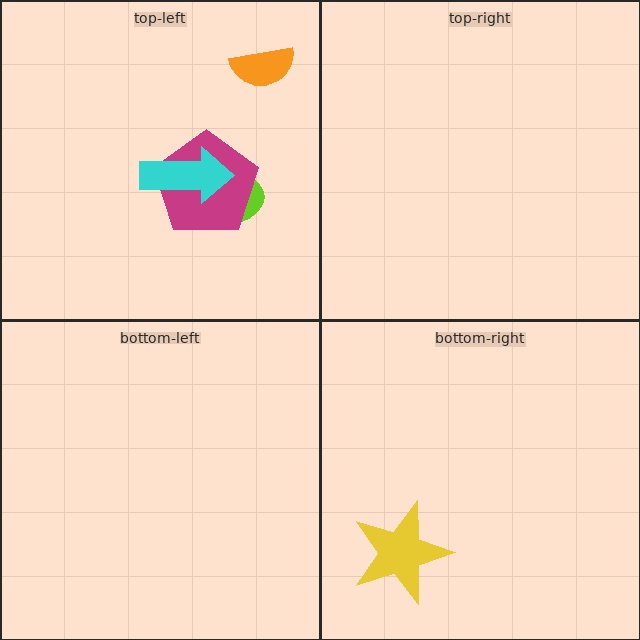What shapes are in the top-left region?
The lime ellipse, the orange semicircle, the magenta pentagon, the cyan arrow.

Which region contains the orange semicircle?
The top-left region.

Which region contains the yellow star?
The bottom-right region.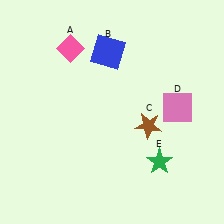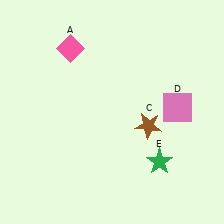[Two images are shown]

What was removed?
The blue square (B) was removed in Image 2.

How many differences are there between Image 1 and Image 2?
There is 1 difference between the two images.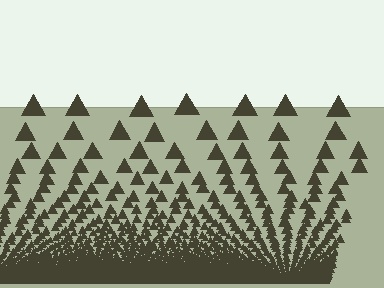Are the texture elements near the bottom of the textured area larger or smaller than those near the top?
Smaller. The gradient is inverted — elements near the bottom are smaller and denser.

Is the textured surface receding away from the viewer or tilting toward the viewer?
The surface appears to tilt toward the viewer. Texture elements get larger and sparser toward the top.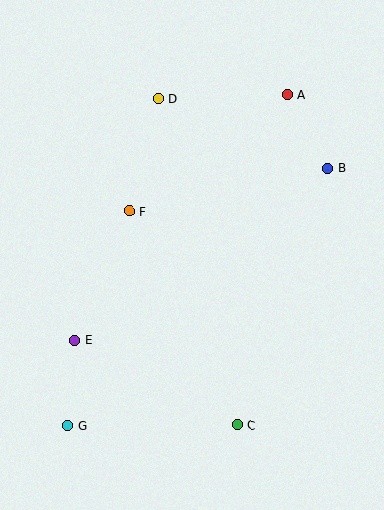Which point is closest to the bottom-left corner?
Point G is closest to the bottom-left corner.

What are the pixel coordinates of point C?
Point C is at (237, 425).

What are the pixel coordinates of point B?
Point B is at (328, 168).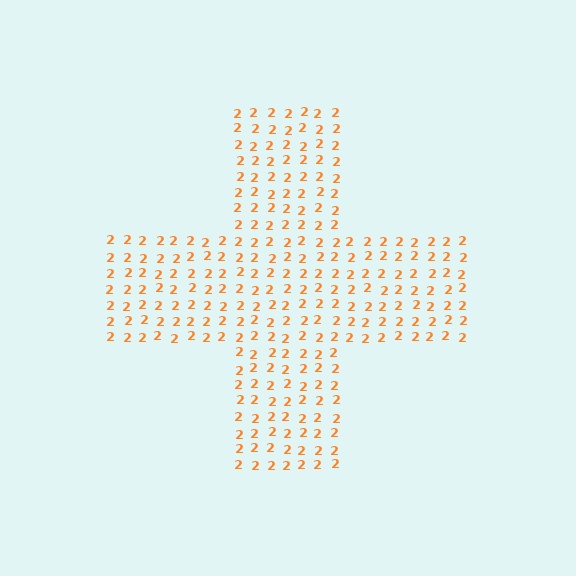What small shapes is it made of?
It is made of small digit 2's.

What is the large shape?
The large shape is a cross.